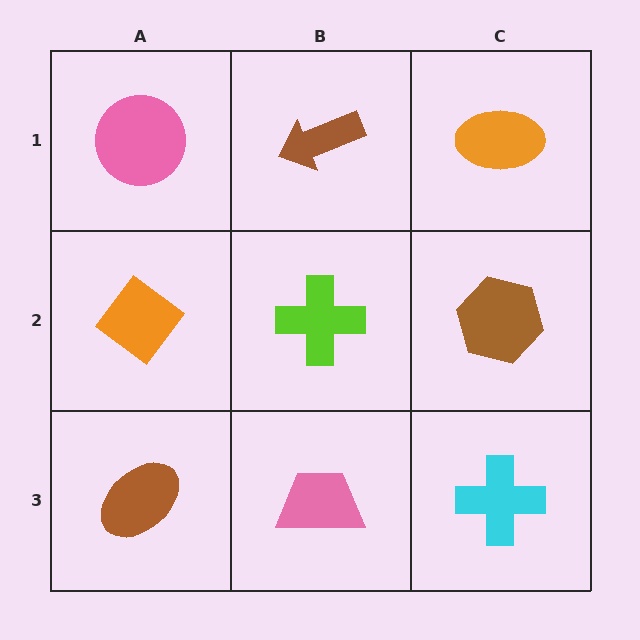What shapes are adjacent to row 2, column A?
A pink circle (row 1, column A), a brown ellipse (row 3, column A), a lime cross (row 2, column B).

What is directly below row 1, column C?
A brown hexagon.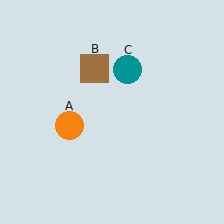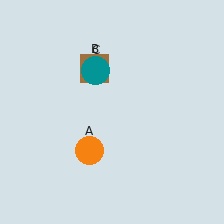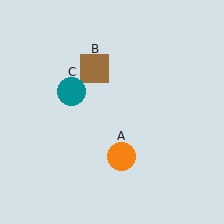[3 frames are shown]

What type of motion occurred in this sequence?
The orange circle (object A), teal circle (object C) rotated counterclockwise around the center of the scene.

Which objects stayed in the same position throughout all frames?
Brown square (object B) remained stationary.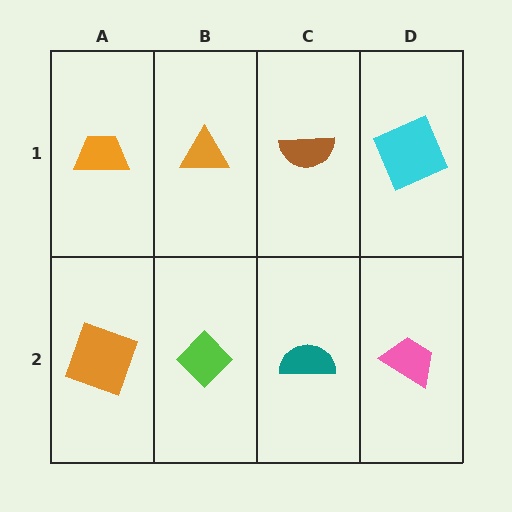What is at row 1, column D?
A cyan square.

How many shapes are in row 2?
4 shapes.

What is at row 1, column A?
An orange trapezoid.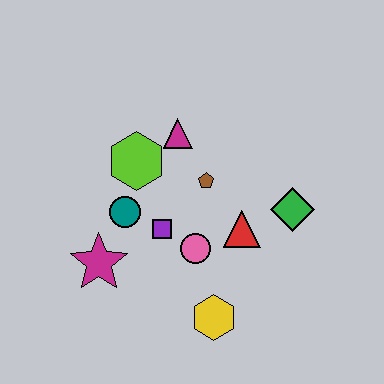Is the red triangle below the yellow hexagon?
No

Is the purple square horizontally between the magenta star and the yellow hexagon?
Yes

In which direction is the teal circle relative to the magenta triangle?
The teal circle is below the magenta triangle.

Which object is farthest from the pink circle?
The magenta triangle is farthest from the pink circle.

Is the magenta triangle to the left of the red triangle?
Yes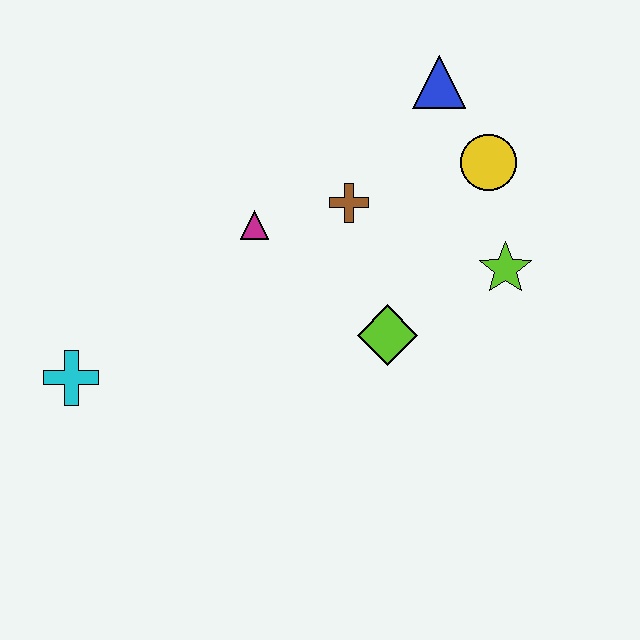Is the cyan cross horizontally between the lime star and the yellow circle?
No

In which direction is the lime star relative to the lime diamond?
The lime star is to the right of the lime diamond.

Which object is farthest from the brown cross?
The cyan cross is farthest from the brown cross.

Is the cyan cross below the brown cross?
Yes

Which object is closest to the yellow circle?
The blue triangle is closest to the yellow circle.